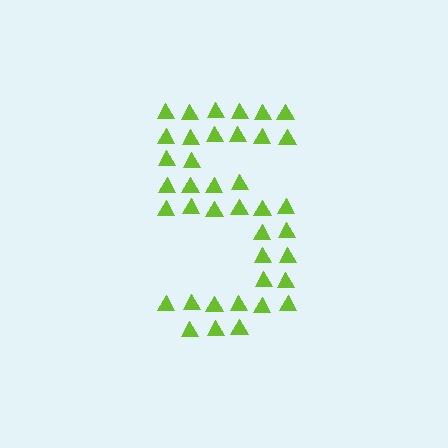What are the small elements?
The small elements are triangles.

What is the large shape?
The large shape is the digit 5.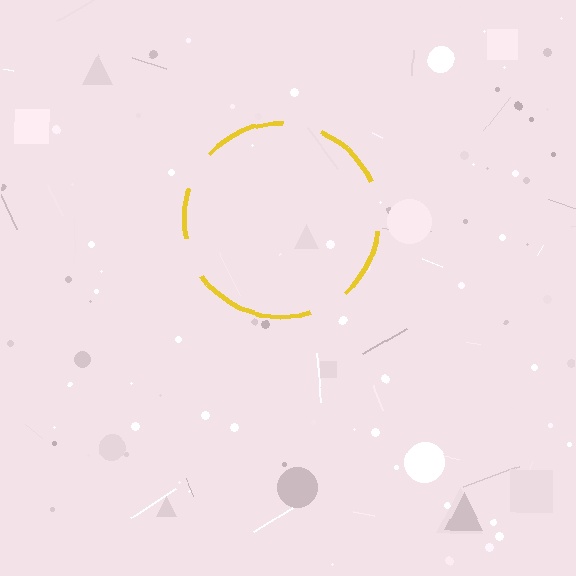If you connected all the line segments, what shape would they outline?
They would outline a circle.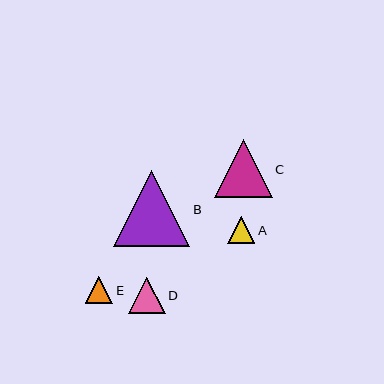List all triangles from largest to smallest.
From largest to smallest: B, C, D, A, E.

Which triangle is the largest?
Triangle B is the largest with a size of approximately 76 pixels.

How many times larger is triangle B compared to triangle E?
Triangle B is approximately 2.8 times the size of triangle E.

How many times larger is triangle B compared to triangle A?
Triangle B is approximately 2.8 times the size of triangle A.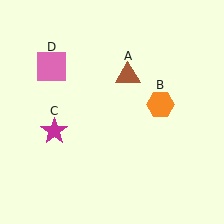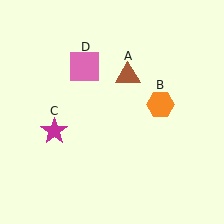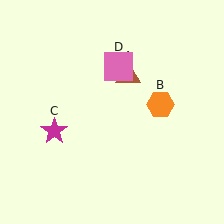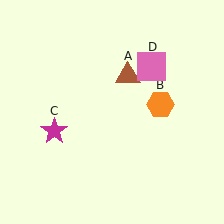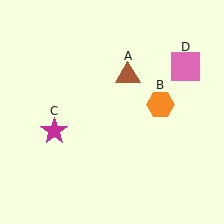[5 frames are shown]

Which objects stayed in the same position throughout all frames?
Brown triangle (object A) and orange hexagon (object B) and magenta star (object C) remained stationary.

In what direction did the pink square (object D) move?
The pink square (object D) moved right.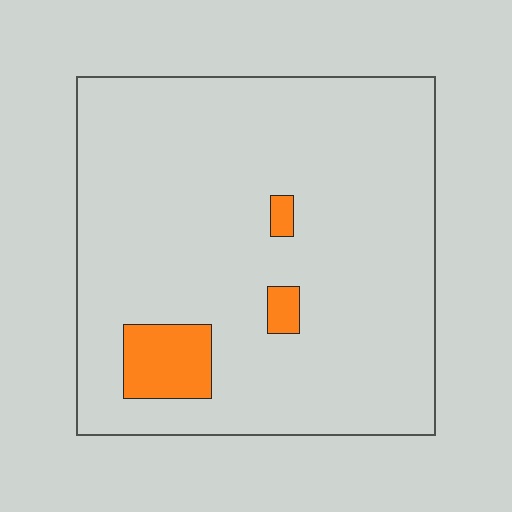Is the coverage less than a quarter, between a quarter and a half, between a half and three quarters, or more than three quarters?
Less than a quarter.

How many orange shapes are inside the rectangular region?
3.